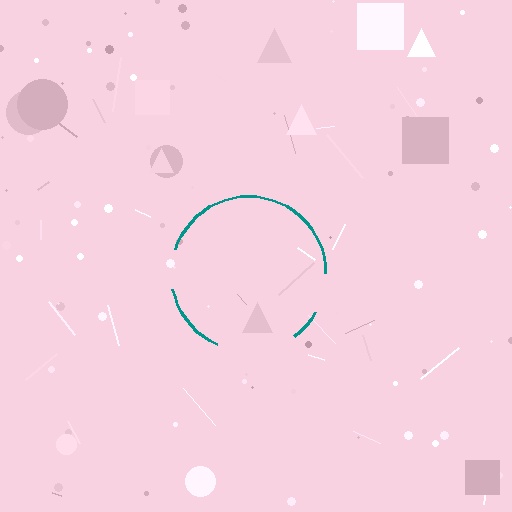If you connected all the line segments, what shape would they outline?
They would outline a circle.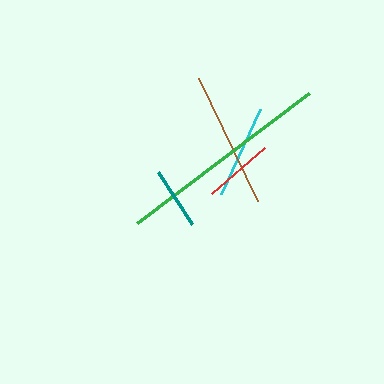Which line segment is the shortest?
The teal line is the shortest at approximately 63 pixels.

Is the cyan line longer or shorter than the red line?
The cyan line is longer than the red line.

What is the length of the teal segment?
The teal segment is approximately 63 pixels long.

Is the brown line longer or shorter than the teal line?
The brown line is longer than the teal line.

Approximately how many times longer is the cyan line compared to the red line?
The cyan line is approximately 1.3 times the length of the red line.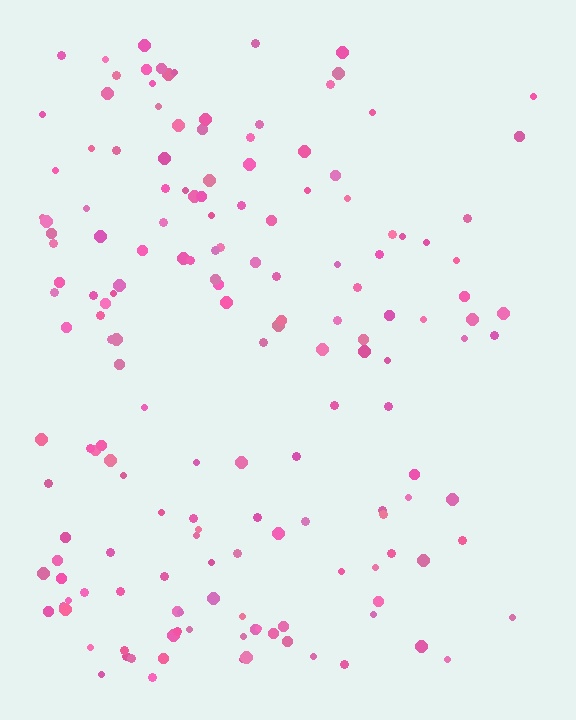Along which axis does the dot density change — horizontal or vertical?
Horizontal.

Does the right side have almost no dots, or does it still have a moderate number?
Still a moderate number, just noticeably fewer than the left.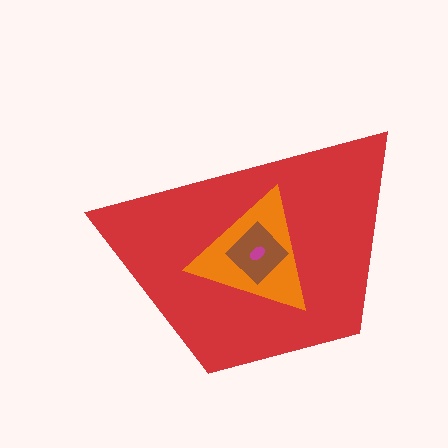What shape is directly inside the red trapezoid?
The orange triangle.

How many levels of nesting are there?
4.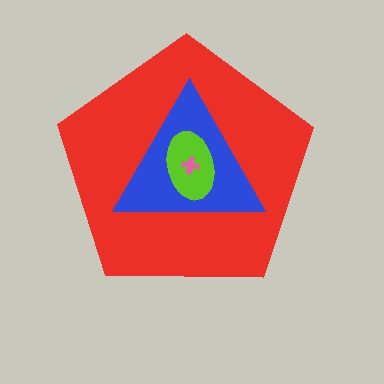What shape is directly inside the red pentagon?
The blue triangle.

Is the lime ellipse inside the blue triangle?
Yes.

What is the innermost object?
The pink cross.